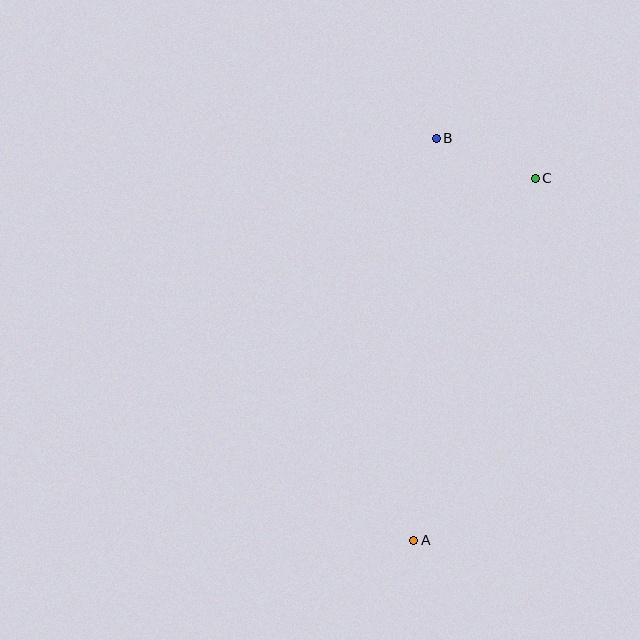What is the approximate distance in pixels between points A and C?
The distance between A and C is approximately 382 pixels.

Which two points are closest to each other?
Points B and C are closest to each other.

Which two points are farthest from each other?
Points A and B are farthest from each other.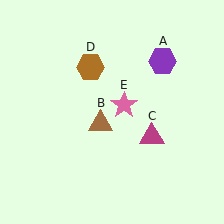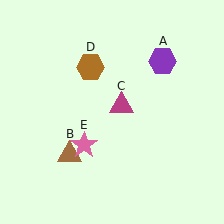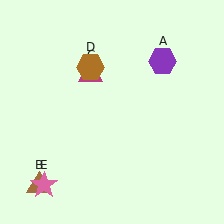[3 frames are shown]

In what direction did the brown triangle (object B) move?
The brown triangle (object B) moved down and to the left.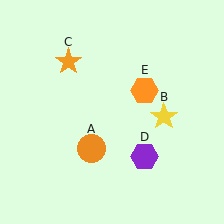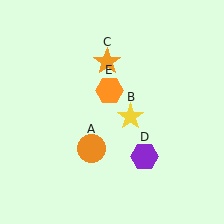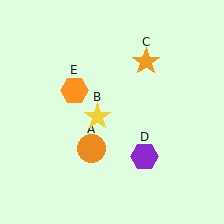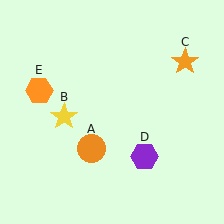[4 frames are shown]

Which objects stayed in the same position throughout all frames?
Orange circle (object A) and purple hexagon (object D) remained stationary.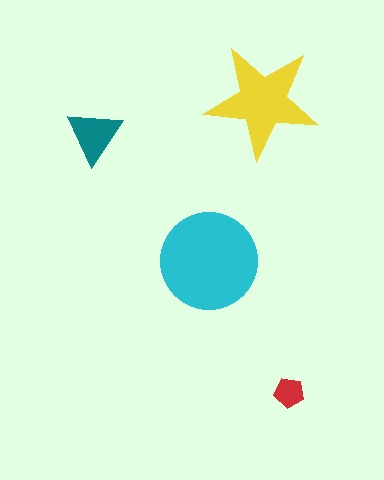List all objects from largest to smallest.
The cyan circle, the yellow star, the teal triangle, the red pentagon.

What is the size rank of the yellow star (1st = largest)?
2nd.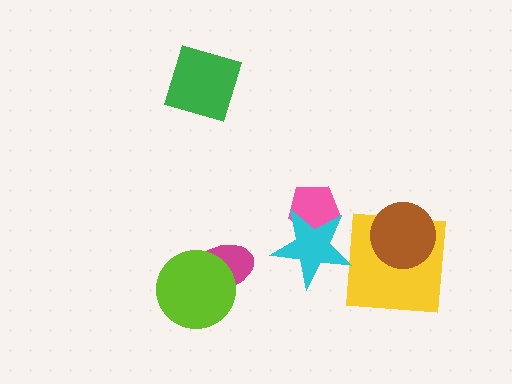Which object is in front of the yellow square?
The brown circle is in front of the yellow square.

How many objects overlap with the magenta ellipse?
1 object overlaps with the magenta ellipse.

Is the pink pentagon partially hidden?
Yes, it is partially covered by another shape.